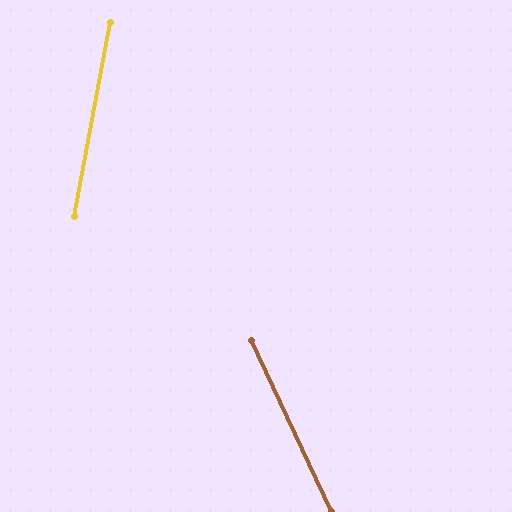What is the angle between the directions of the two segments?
Approximately 36 degrees.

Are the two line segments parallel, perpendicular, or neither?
Neither parallel nor perpendicular — they differ by about 36°.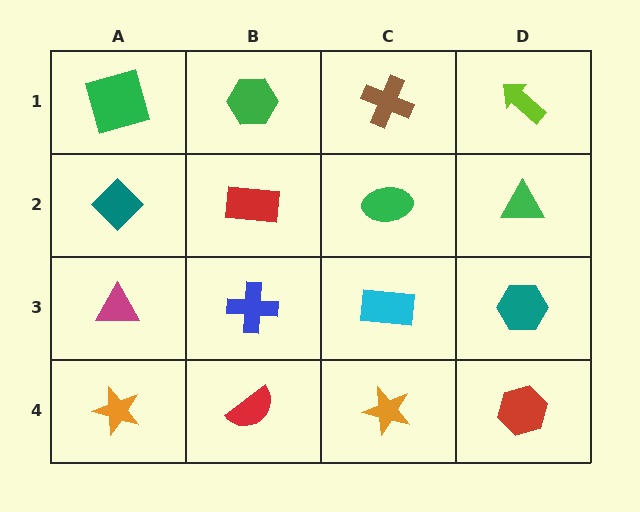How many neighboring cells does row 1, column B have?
3.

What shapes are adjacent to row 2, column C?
A brown cross (row 1, column C), a cyan rectangle (row 3, column C), a red rectangle (row 2, column B), a green triangle (row 2, column D).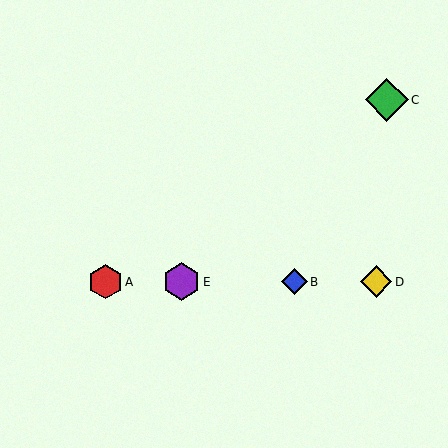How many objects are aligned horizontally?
4 objects (A, B, D, E) are aligned horizontally.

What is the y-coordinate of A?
Object A is at y≈282.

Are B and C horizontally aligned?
No, B is at y≈282 and C is at y≈100.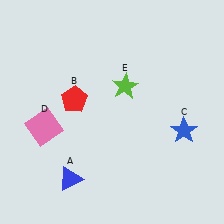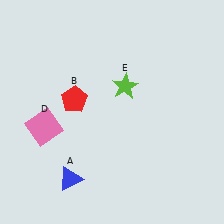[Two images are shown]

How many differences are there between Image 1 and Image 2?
There is 1 difference between the two images.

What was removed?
The blue star (C) was removed in Image 2.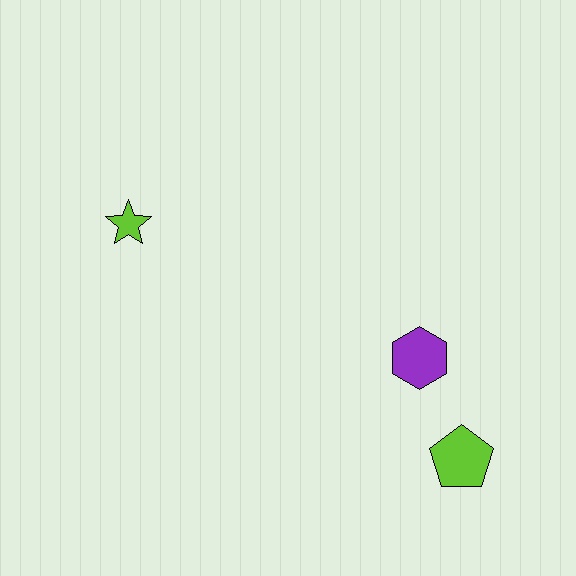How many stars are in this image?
There is 1 star.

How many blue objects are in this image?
There are no blue objects.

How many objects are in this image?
There are 3 objects.